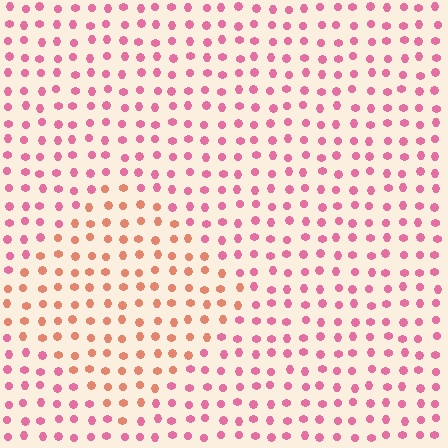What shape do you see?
I see a diamond.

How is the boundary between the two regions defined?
The boundary is defined purely by a slight shift in hue (about 39 degrees). Spacing, size, and orientation are identical on both sides.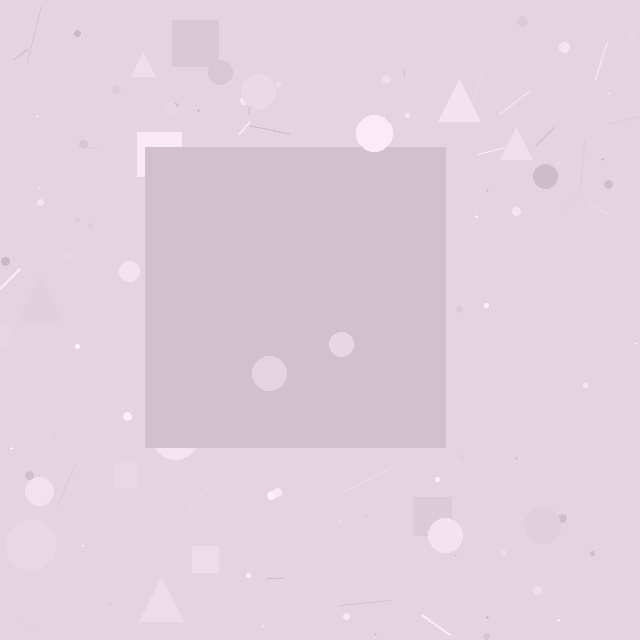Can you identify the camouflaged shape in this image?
The camouflaged shape is a square.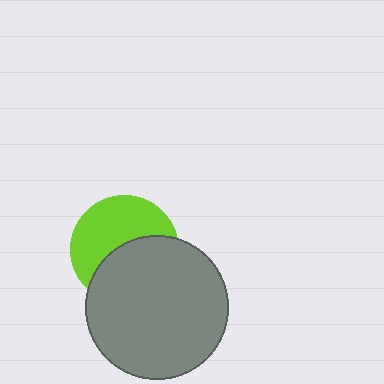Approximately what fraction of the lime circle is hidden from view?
Roughly 48% of the lime circle is hidden behind the gray circle.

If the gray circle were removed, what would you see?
You would see the complete lime circle.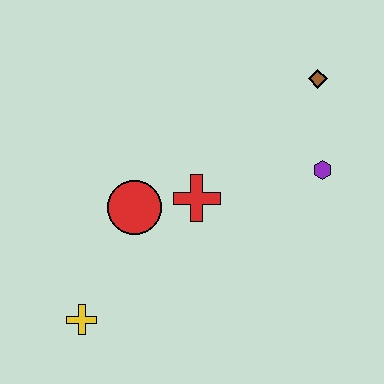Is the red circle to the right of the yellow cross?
Yes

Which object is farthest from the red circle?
The brown diamond is farthest from the red circle.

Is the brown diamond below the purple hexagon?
No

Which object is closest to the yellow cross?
The red circle is closest to the yellow cross.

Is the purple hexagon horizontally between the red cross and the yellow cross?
No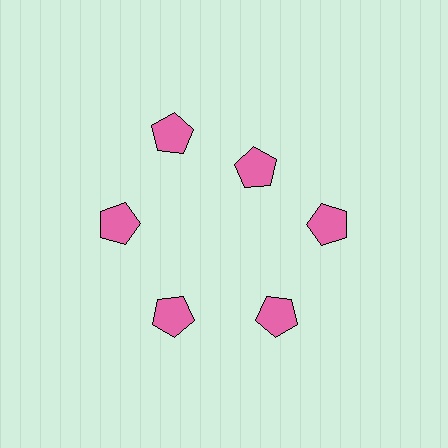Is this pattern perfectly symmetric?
No. The 6 pink pentagons are arranged in a ring, but one element near the 1 o'clock position is pulled inward toward the center, breaking the 6-fold rotational symmetry.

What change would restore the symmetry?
The symmetry would be restored by moving it outward, back onto the ring so that all 6 pentagons sit at equal angles and equal distance from the center.